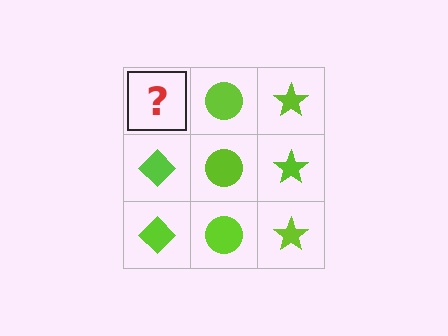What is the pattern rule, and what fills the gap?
The rule is that each column has a consistent shape. The gap should be filled with a lime diamond.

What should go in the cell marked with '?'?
The missing cell should contain a lime diamond.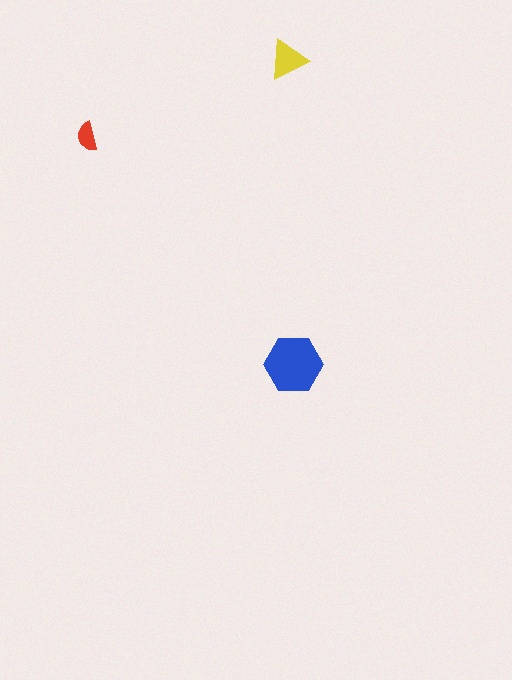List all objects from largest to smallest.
The blue hexagon, the yellow triangle, the red semicircle.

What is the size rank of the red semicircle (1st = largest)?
3rd.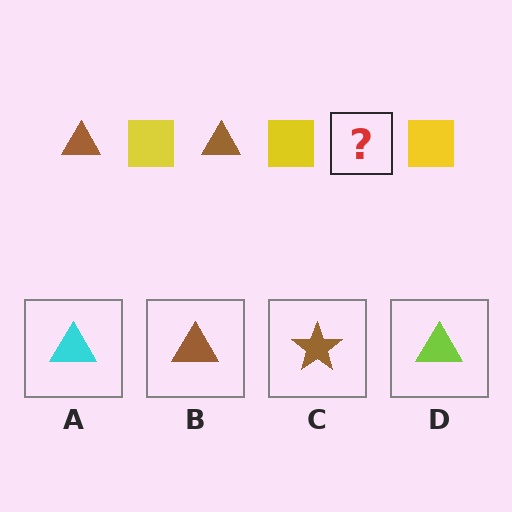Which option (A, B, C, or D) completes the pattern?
B.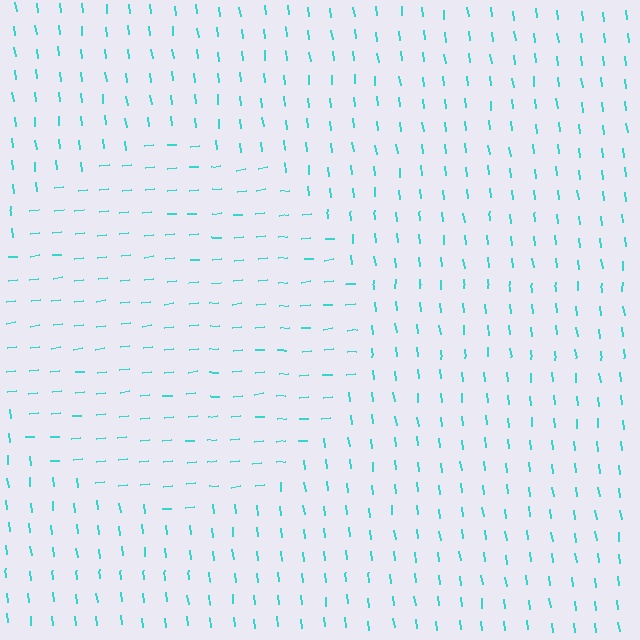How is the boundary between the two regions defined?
The boundary is defined purely by a change in line orientation (approximately 90 degrees difference). All lines are the same color and thickness.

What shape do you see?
I see a circle.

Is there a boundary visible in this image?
Yes, there is a texture boundary formed by a change in line orientation.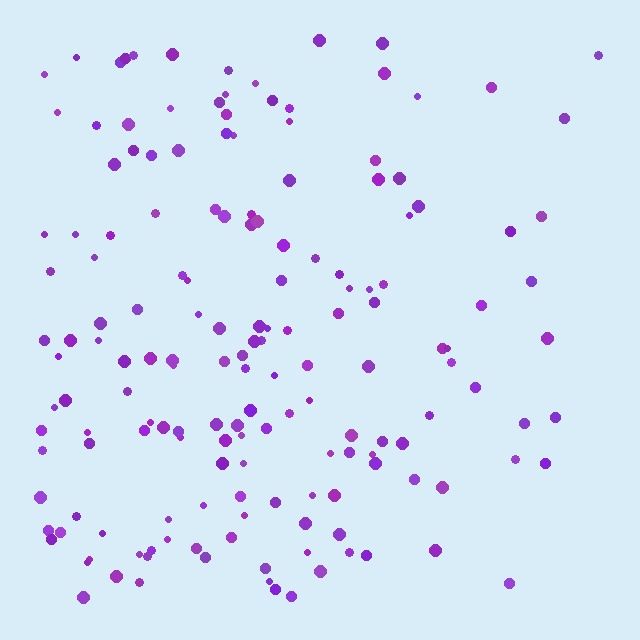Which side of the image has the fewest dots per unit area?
The right.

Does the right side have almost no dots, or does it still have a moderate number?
Still a moderate number, just noticeably fewer than the left.